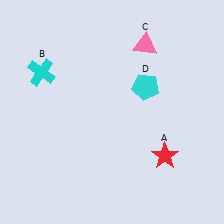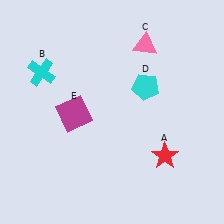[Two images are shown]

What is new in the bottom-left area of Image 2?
A magenta square (E) was added in the bottom-left area of Image 2.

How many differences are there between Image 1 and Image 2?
There is 1 difference between the two images.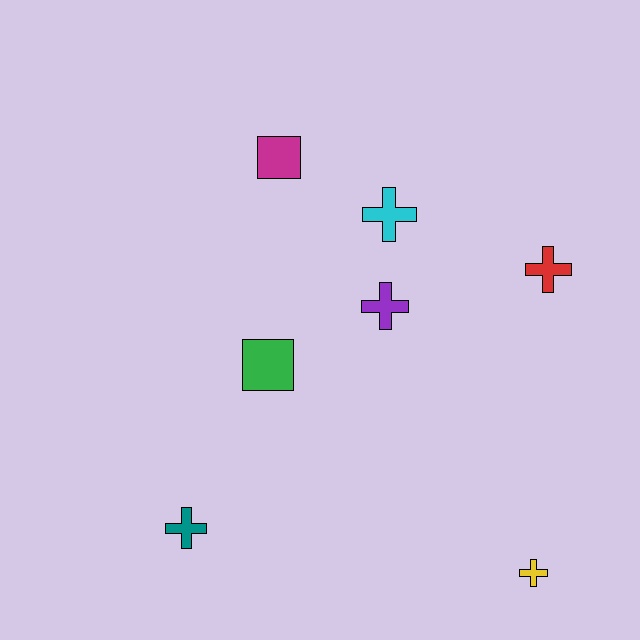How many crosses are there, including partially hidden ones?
There are 5 crosses.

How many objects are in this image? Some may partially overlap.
There are 7 objects.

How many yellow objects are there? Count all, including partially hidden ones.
There is 1 yellow object.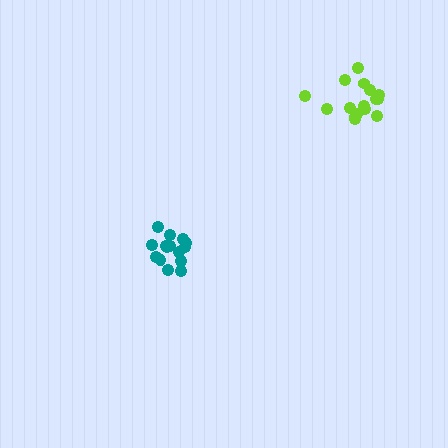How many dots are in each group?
Group 1: 15 dots, Group 2: 16 dots (31 total).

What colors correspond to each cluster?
The clusters are colored: teal, lime.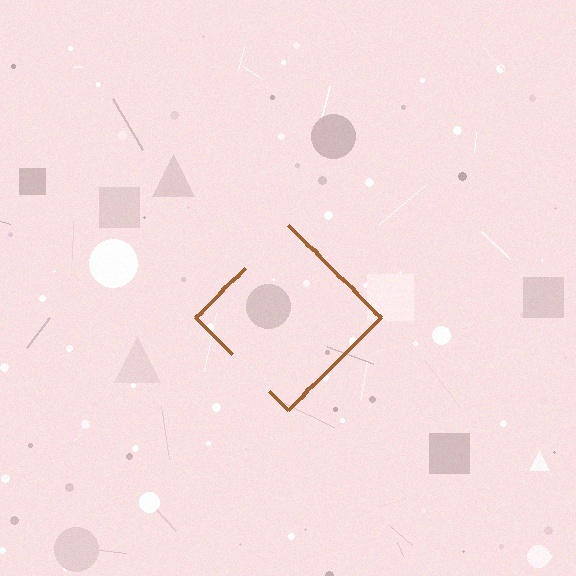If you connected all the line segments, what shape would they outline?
They would outline a diamond.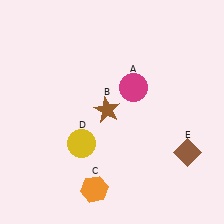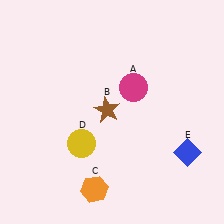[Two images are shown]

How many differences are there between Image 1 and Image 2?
There is 1 difference between the two images.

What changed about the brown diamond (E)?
In Image 1, E is brown. In Image 2, it changed to blue.